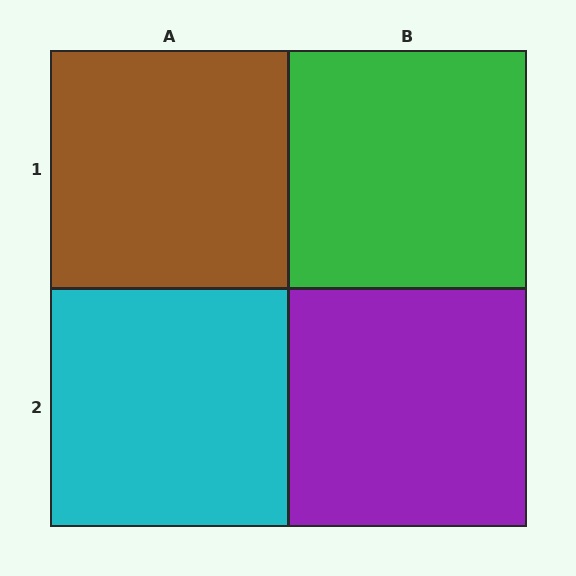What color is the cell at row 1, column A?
Brown.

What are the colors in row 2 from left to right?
Cyan, purple.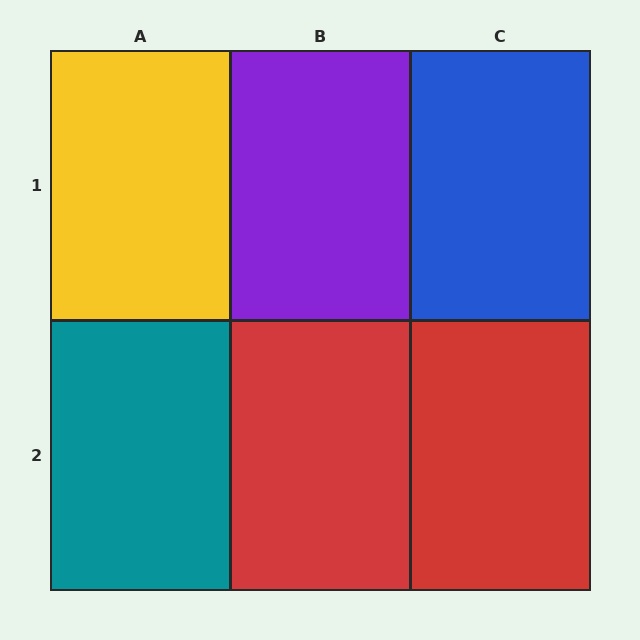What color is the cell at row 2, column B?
Red.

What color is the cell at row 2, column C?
Red.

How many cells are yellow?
1 cell is yellow.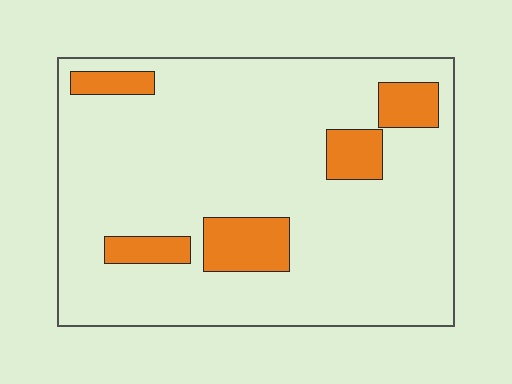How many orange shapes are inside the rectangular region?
5.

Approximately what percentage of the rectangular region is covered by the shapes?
Approximately 15%.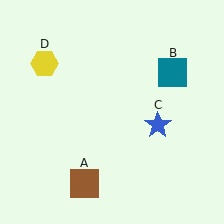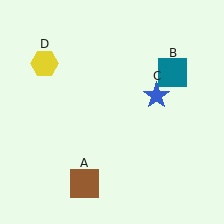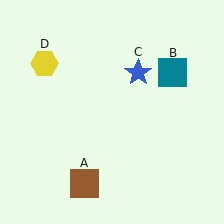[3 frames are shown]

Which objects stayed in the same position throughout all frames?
Brown square (object A) and teal square (object B) and yellow hexagon (object D) remained stationary.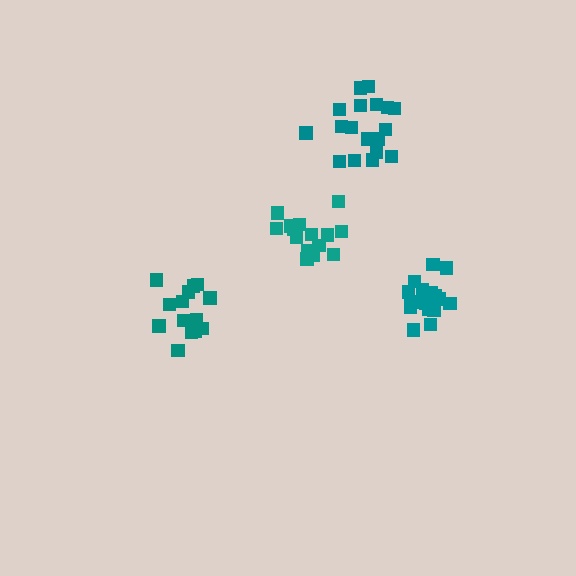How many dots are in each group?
Group 1: 20 dots, Group 2: 18 dots, Group 3: 15 dots, Group 4: 15 dots (68 total).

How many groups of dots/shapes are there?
There are 4 groups.